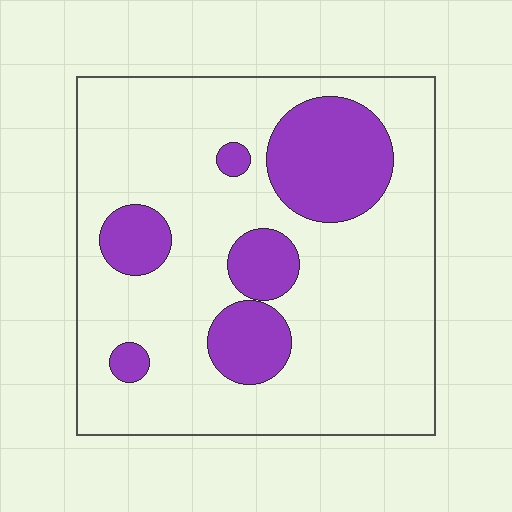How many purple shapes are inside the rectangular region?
6.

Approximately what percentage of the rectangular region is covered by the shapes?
Approximately 20%.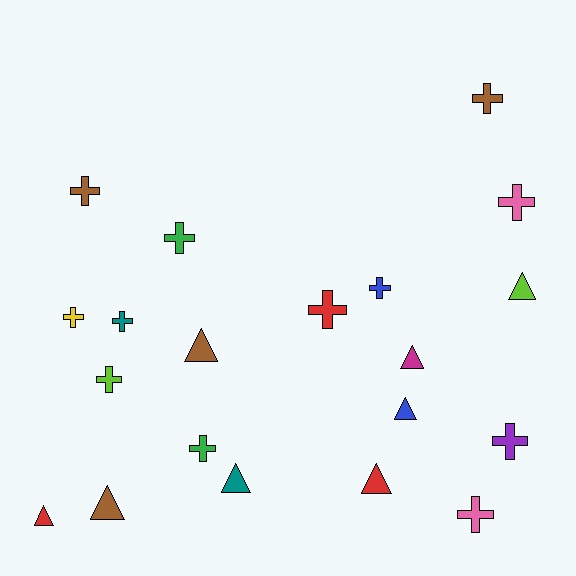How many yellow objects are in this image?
There is 1 yellow object.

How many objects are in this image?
There are 20 objects.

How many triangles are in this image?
There are 8 triangles.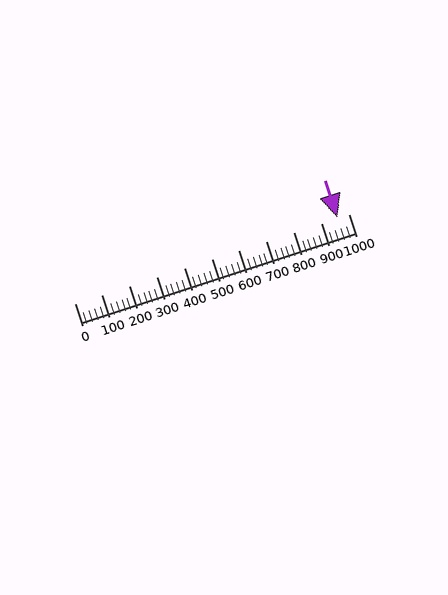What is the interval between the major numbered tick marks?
The major tick marks are spaced 100 units apart.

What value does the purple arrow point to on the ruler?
The purple arrow points to approximately 960.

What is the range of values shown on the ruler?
The ruler shows values from 0 to 1000.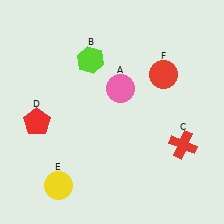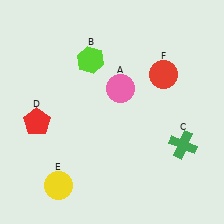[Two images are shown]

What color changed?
The cross (C) changed from red in Image 1 to green in Image 2.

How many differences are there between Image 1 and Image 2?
There is 1 difference between the two images.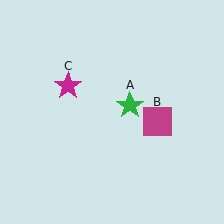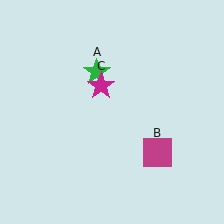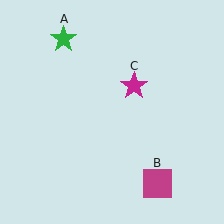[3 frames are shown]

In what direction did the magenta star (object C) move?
The magenta star (object C) moved right.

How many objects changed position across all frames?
3 objects changed position: green star (object A), magenta square (object B), magenta star (object C).